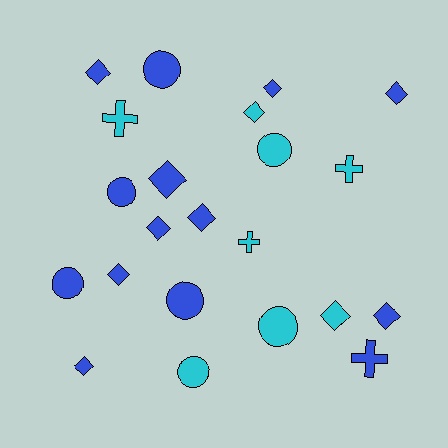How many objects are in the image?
There are 22 objects.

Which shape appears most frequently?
Diamond, with 11 objects.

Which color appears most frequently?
Blue, with 14 objects.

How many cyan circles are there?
There are 3 cyan circles.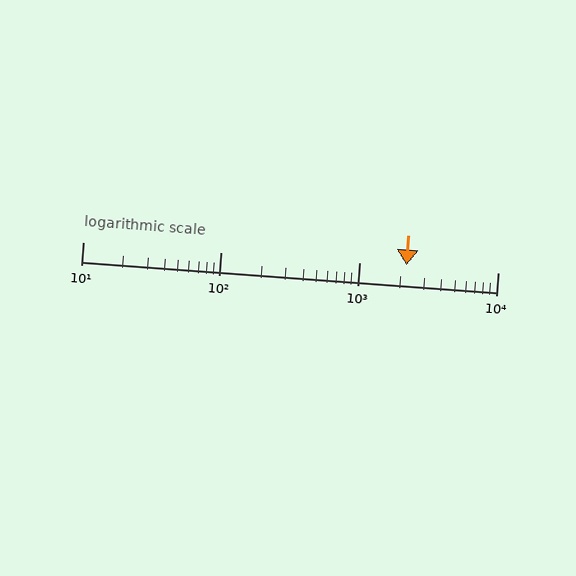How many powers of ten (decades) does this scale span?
The scale spans 3 decades, from 10 to 10000.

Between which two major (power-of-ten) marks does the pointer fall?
The pointer is between 1000 and 10000.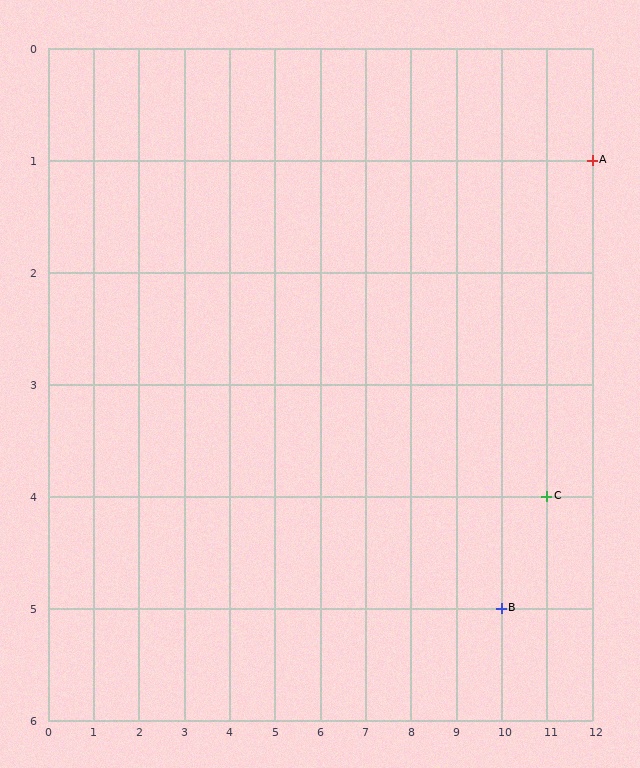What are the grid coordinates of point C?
Point C is at grid coordinates (11, 4).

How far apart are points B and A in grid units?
Points B and A are 2 columns and 4 rows apart (about 4.5 grid units diagonally).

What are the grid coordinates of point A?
Point A is at grid coordinates (12, 1).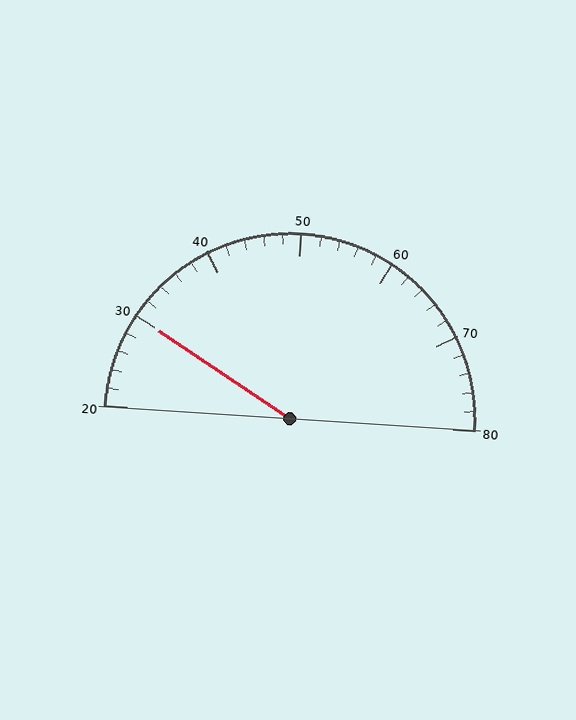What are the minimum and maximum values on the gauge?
The gauge ranges from 20 to 80.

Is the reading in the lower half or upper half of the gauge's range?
The reading is in the lower half of the range (20 to 80).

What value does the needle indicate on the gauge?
The needle indicates approximately 30.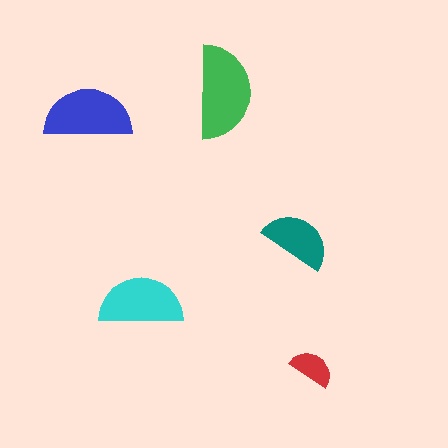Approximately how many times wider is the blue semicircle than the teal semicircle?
About 1.5 times wider.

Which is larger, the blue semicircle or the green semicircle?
The green one.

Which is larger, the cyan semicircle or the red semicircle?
The cyan one.